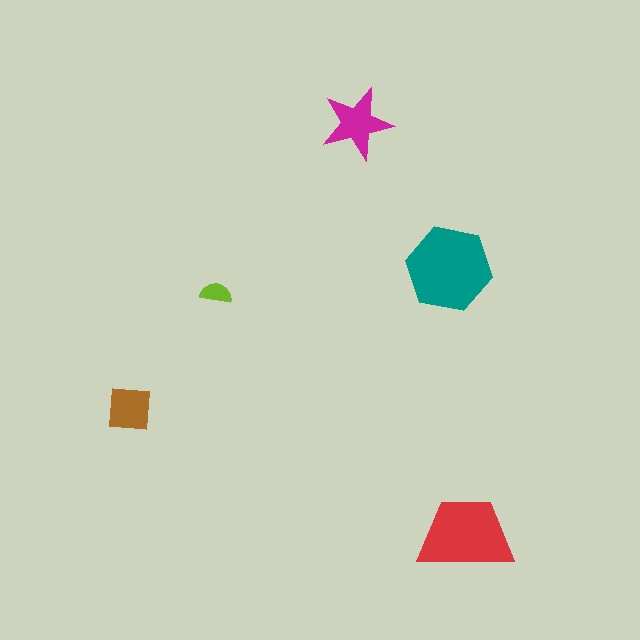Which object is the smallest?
The lime semicircle.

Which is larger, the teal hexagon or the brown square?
The teal hexagon.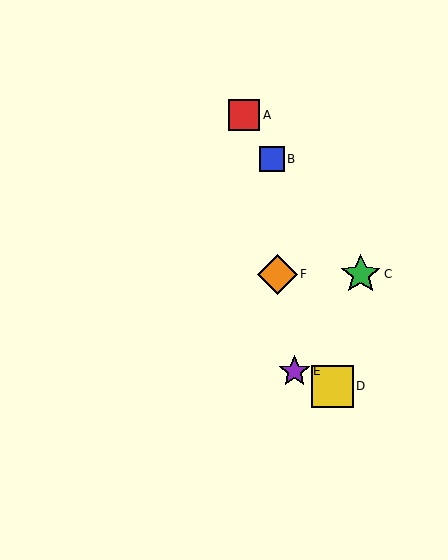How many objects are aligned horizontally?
2 objects (C, F) are aligned horizontally.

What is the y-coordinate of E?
Object E is at y≈371.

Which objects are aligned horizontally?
Objects C, F are aligned horizontally.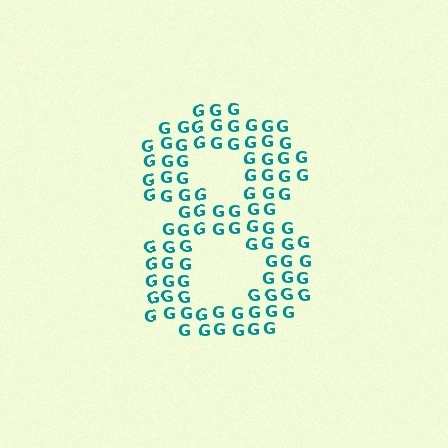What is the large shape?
The large shape is the digit 8.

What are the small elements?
The small elements are letter G's.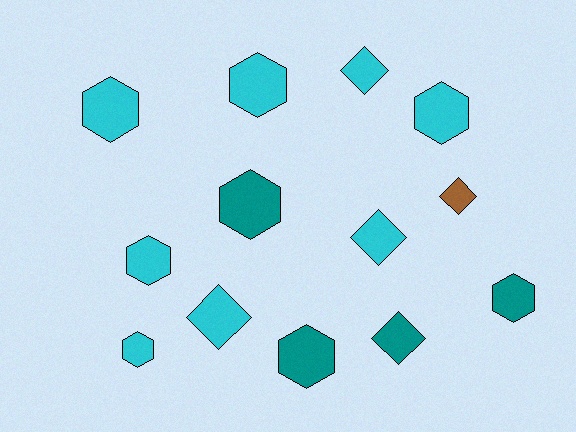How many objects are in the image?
There are 13 objects.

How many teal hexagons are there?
There are 3 teal hexagons.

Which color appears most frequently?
Cyan, with 8 objects.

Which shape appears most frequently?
Hexagon, with 8 objects.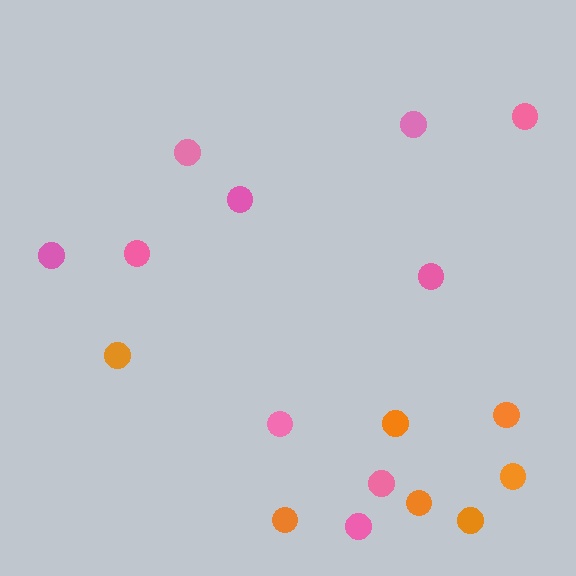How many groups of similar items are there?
There are 2 groups: one group of orange circles (7) and one group of pink circles (10).